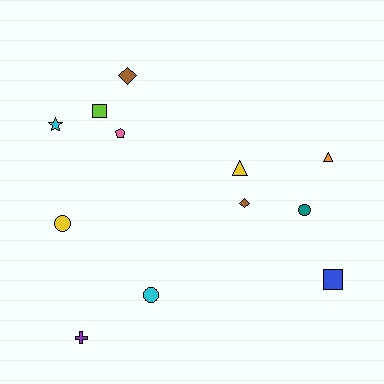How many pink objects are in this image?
There is 1 pink object.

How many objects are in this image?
There are 12 objects.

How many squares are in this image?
There are 2 squares.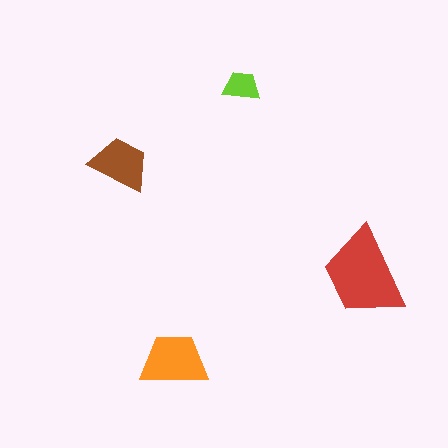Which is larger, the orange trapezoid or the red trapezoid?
The red one.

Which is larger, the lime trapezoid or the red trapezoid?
The red one.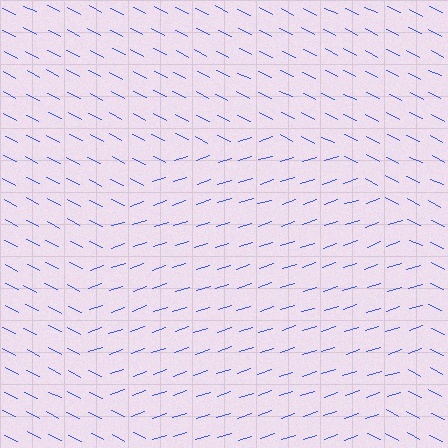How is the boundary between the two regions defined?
The boundary is defined purely by a change in line orientation (approximately 45 degrees difference). All lines are the same color and thickness.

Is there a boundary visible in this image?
Yes, there is a texture boundary formed by a change in line orientation.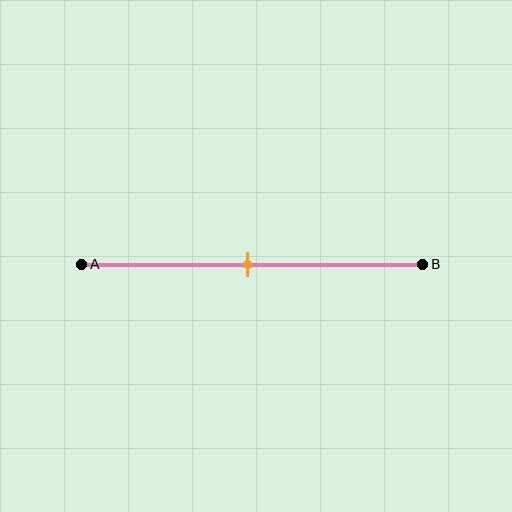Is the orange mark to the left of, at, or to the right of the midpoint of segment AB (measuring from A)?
The orange mark is approximately at the midpoint of segment AB.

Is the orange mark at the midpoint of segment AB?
Yes, the mark is approximately at the midpoint.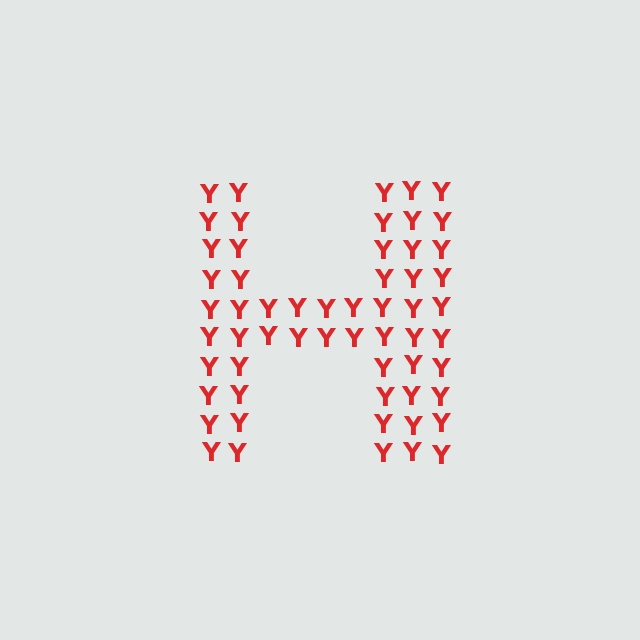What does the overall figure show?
The overall figure shows the letter H.